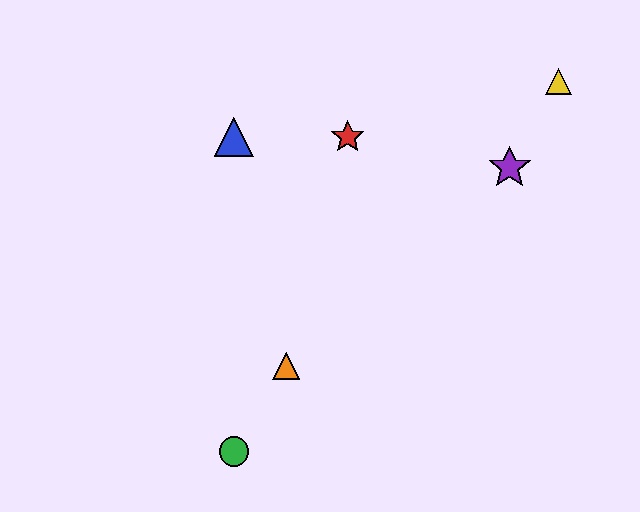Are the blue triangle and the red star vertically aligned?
No, the blue triangle is at x≈234 and the red star is at x≈348.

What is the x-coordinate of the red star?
The red star is at x≈348.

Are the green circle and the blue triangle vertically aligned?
Yes, both are at x≈234.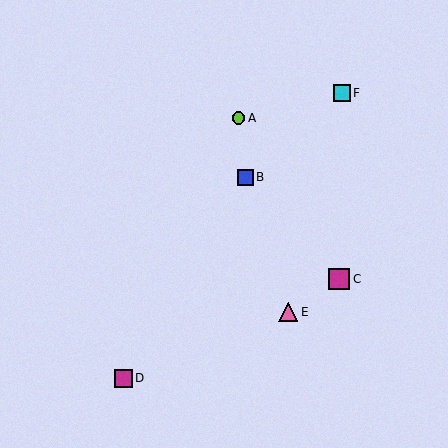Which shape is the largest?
The magenta square (labeled C) is the largest.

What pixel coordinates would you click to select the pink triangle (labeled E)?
Click at (288, 312) to select the pink triangle E.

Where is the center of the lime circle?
The center of the lime circle is at (238, 118).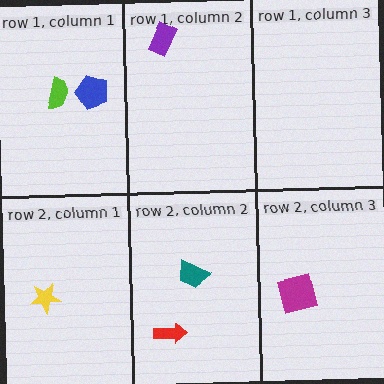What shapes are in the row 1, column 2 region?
The purple rectangle.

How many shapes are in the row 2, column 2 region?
2.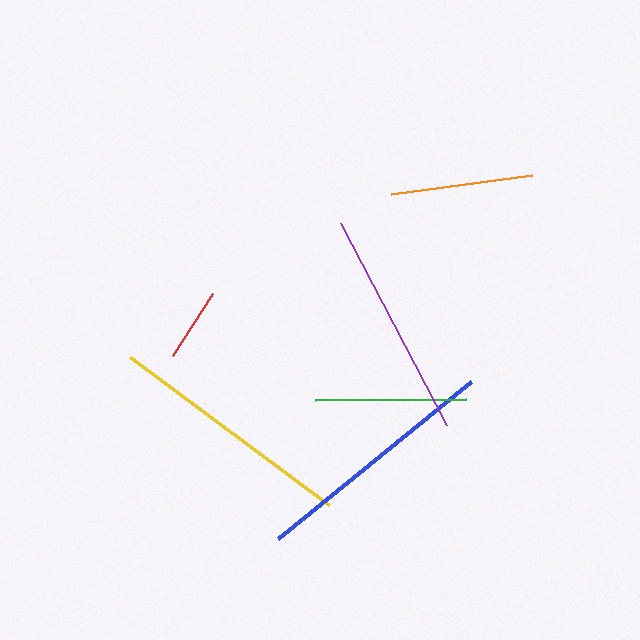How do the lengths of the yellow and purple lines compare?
The yellow and purple lines are approximately the same length.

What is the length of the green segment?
The green segment is approximately 151 pixels long.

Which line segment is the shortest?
The red line is the shortest at approximately 74 pixels.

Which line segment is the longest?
The blue line is the longest at approximately 249 pixels.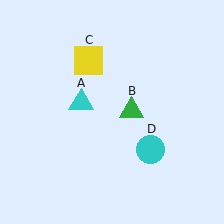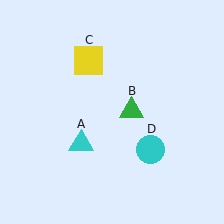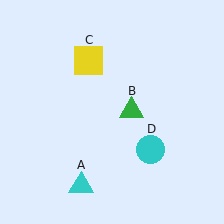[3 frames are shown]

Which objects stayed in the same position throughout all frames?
Green triangle (object B) and yellow square (object C) and cyan circle (object D) remained stationary.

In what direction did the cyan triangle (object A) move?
The cyan triangle (object A) moved down.